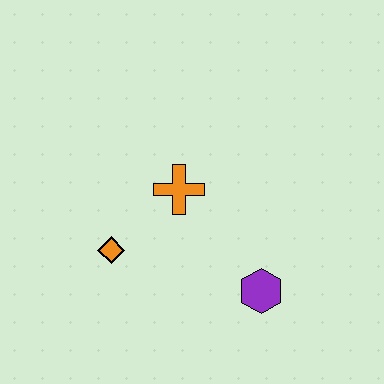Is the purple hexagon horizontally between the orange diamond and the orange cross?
No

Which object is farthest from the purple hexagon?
The orange diamond is farthest from the purple hexagon.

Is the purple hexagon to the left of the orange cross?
No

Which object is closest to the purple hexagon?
The orange cross is closest to the purple hexagon.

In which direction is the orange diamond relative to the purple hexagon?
The orange diamond is to the left of the purple hexagon.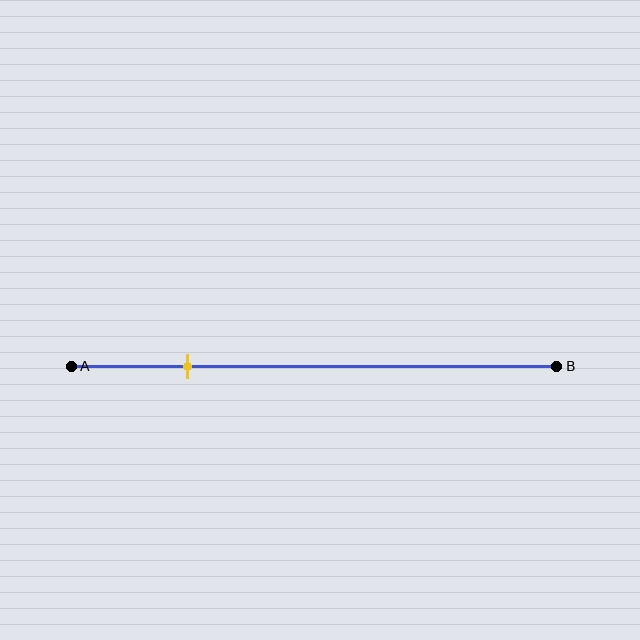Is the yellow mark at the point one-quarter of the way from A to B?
Yes, the mark is approximately at the one-quarter point.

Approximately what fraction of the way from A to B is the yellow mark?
The yellow mark is approximately 25% of the way from A to B.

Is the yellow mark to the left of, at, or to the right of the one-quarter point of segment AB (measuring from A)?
The yellow mark is approximately at the one-quarter point of segment AB.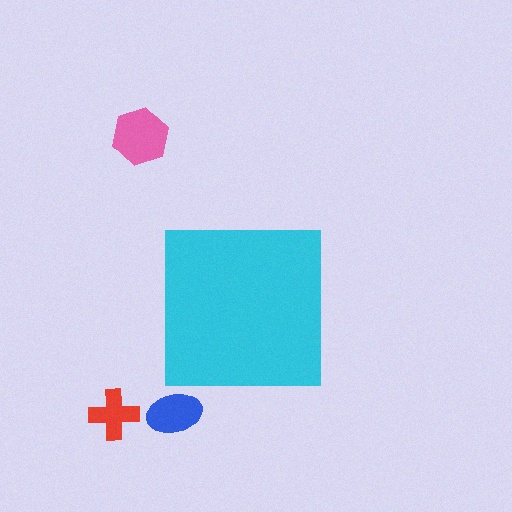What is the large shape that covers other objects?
A cyan square.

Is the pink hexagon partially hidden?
No, the pink hexagon is fully visible.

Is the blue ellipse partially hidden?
No, the blue ellipse is fully visible.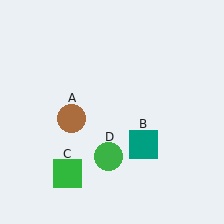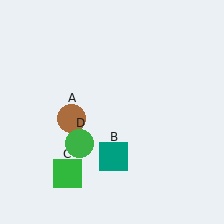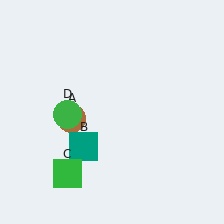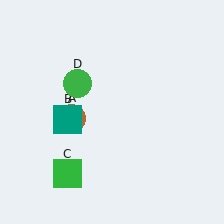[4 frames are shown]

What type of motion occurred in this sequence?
The teal square (object B), green circle (object D) rotated clockwise around the center of the scene.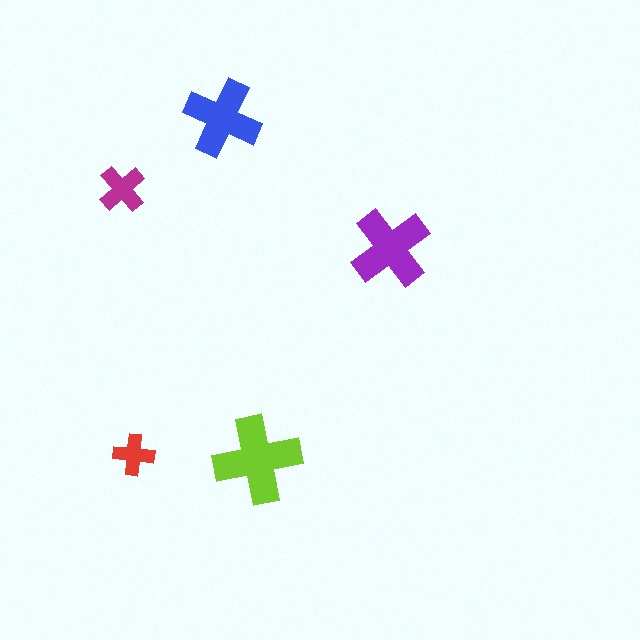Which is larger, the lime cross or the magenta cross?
The lime one.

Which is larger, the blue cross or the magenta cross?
The blue one.